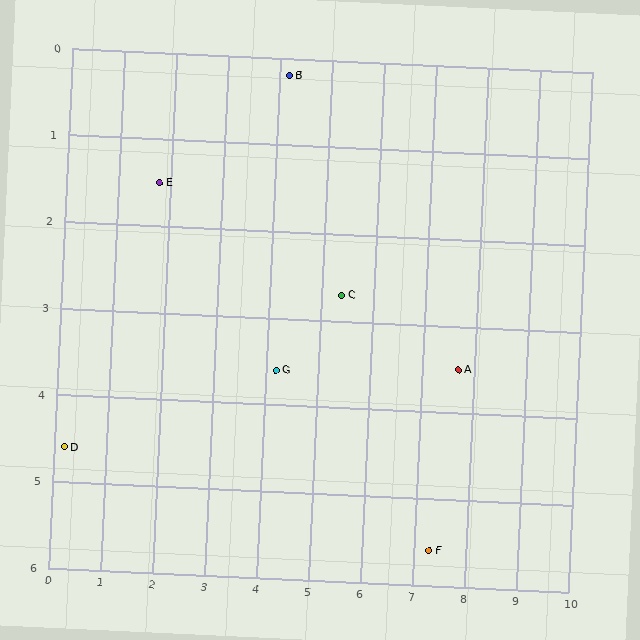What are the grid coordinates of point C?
Point C is at approximately (5.4, 2.7).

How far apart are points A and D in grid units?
Points A and D are about 7.6 grid units apart.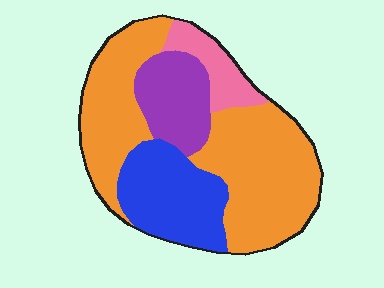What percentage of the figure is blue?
Blue covers around 20% of the figure.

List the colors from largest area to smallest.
From largest to smallest: orange, blue, purple, pink.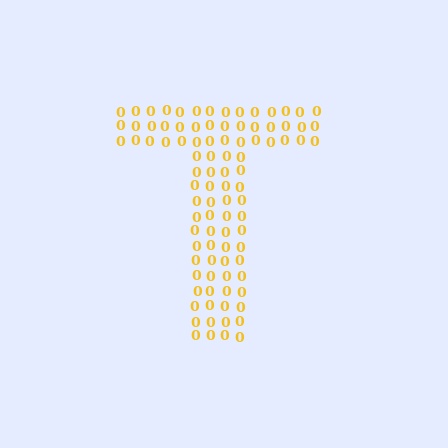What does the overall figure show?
The overall figure shows the letter T.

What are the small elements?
The small elements are digit 0's.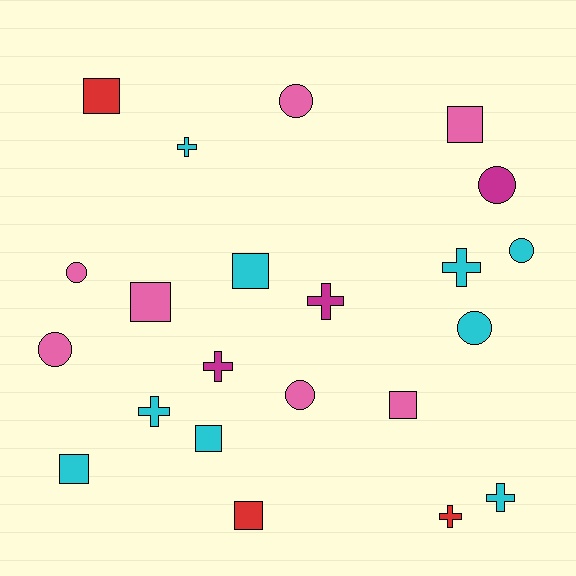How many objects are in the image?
There are 22 objects.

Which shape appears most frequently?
Square, with 8 objects.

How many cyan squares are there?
There are 3 cyan squares.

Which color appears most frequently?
Cyan, with 9 objects.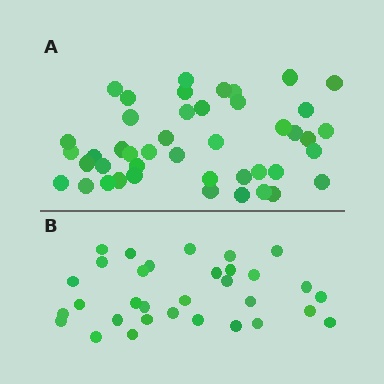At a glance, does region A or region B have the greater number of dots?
Region A (the top region) has more dots.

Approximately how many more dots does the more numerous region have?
Region A has roughly 12 or so more dots than region B.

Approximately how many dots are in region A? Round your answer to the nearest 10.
About 40 dots. (The exact count is 44, which rounds to 40.)